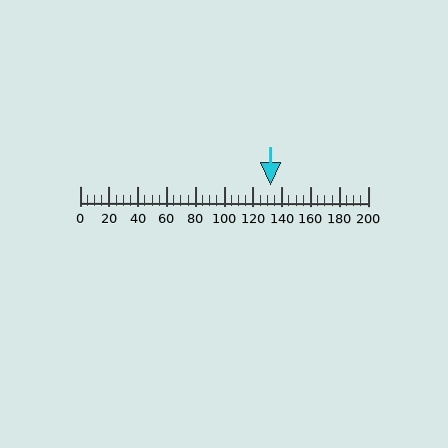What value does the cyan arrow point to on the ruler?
The cyan arrow points to approximately 133.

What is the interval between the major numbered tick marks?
The major tick marks are spaced 20 units apart.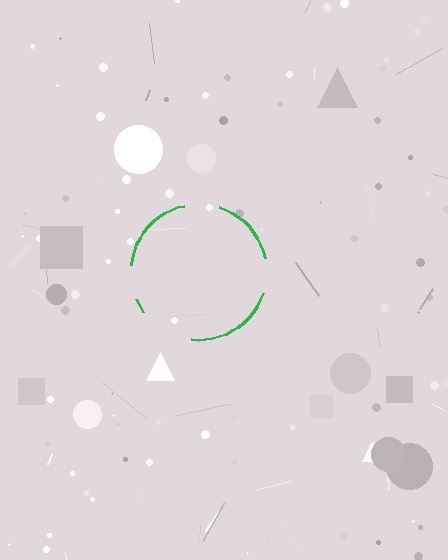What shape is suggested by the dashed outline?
The dashed outline suggests a circle.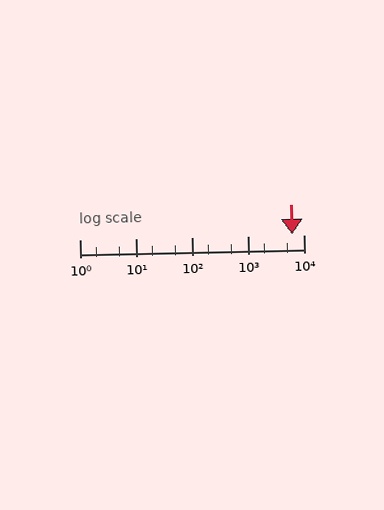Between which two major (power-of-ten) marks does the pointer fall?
The pointer is between 1000 and 10000.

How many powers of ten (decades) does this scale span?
The scale spans 4 decades, from 1 to 10000.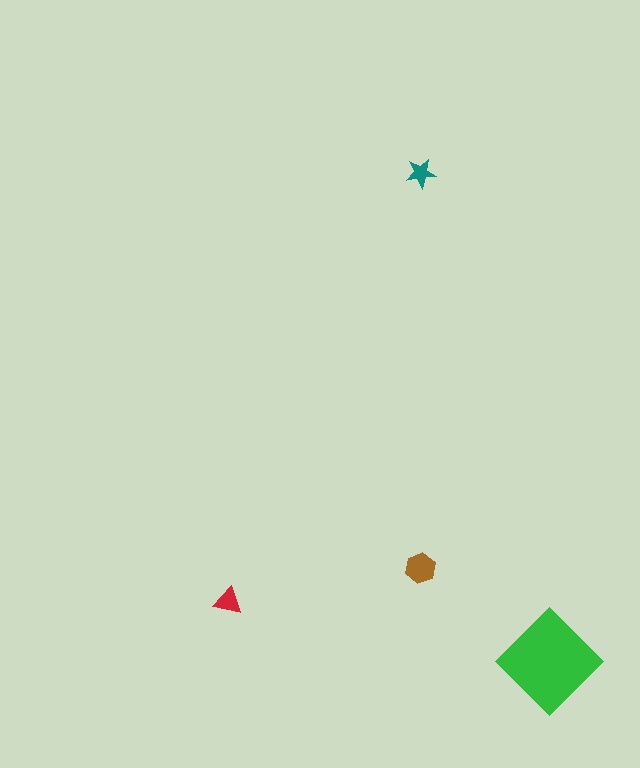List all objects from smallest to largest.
The teal star, the red triangle, the brown hexagon, the green diamond.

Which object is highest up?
The teal star is topmost.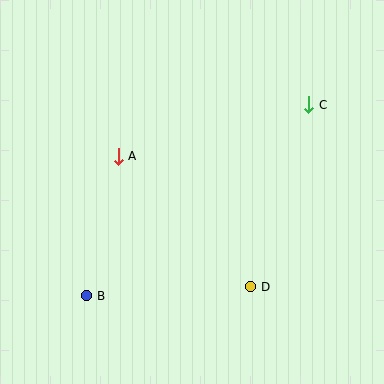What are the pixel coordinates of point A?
Point A is at (118, 156).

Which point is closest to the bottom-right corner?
Point D is closest to the bottom-right corner.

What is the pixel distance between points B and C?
The distance between B and C is 293 pixels.